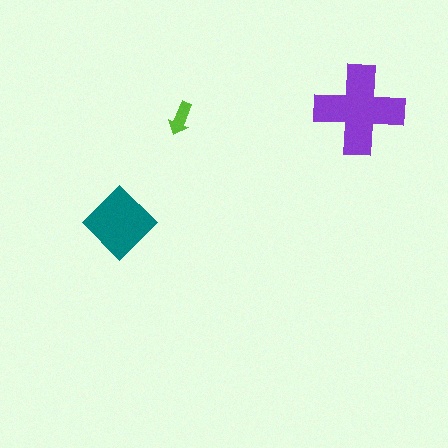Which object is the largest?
The purple cross.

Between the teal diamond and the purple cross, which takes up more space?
The purple cross.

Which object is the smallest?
The lime arrow.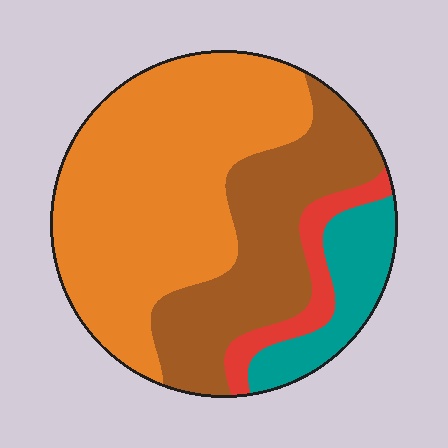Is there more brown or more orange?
Orange.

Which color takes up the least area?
Red, at roughly 5%.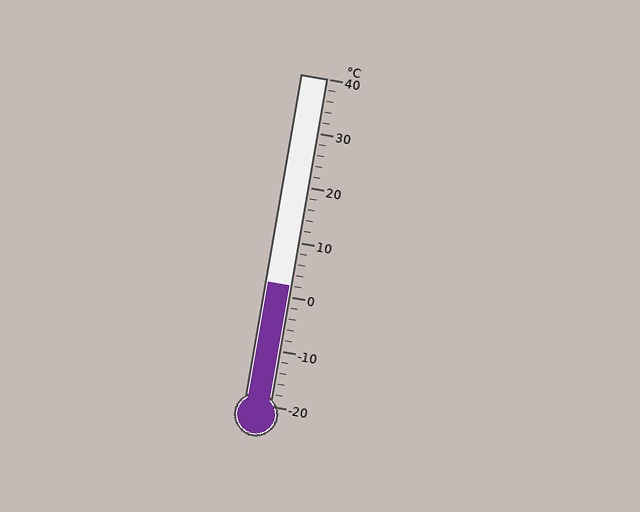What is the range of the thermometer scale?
The thermometer scale ranges from -20°C to 40°C.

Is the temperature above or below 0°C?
The temperature is above 0°C.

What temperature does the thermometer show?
The thermometer shows approximately 2°C.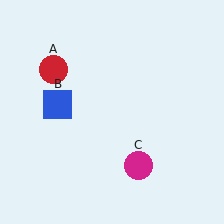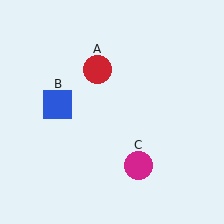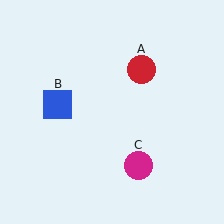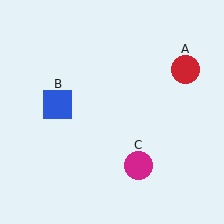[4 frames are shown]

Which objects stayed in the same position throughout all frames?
Blue square (object B) and magenta circle (object C) remained stationary.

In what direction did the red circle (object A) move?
The red circle (object A) moved right.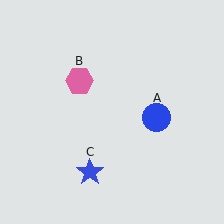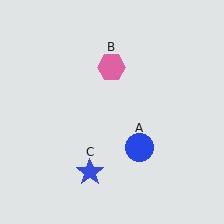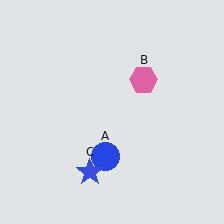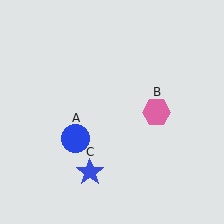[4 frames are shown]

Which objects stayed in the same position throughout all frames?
Blue star (object C) remained stationary.